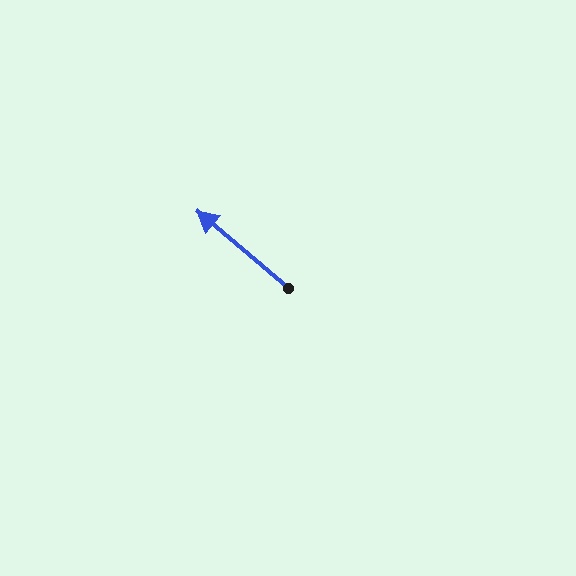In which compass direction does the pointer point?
Northwest.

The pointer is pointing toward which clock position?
Roughly 10 o'clock.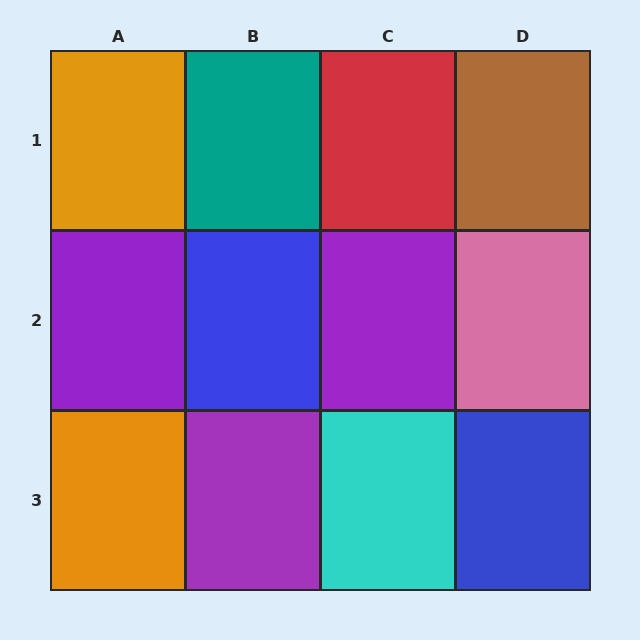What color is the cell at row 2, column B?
Blue.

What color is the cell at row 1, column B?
Teal.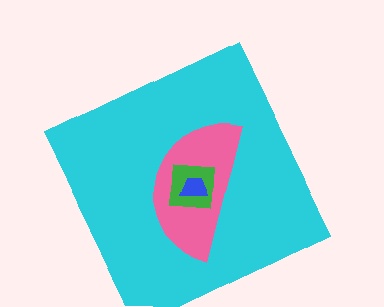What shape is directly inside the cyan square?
The pink semicircle.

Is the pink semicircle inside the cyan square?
Yes.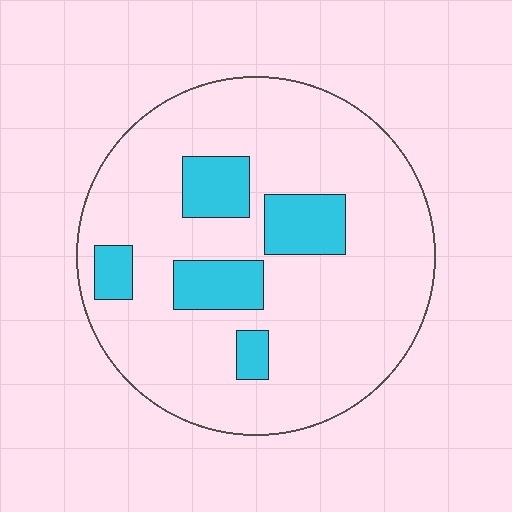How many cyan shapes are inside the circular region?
5.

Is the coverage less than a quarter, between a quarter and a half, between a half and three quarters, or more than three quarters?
Less than a quarter.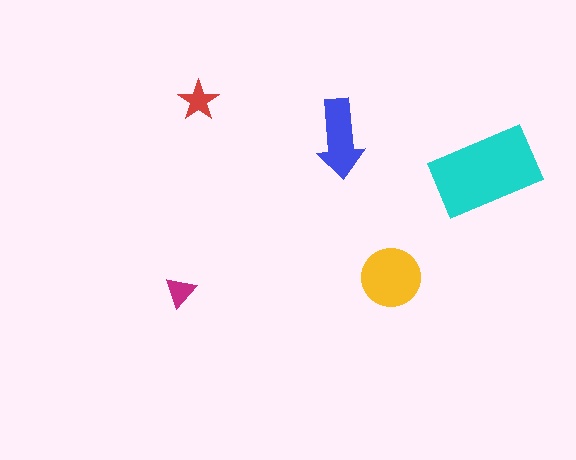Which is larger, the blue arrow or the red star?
The blue arrow.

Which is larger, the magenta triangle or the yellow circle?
The yellow circle.